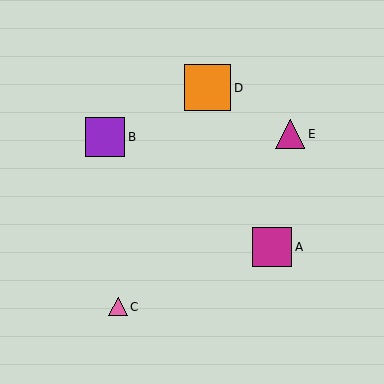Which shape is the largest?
The orange square (labeled D) is the largest.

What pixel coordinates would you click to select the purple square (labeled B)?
Click at (105, 137) to select the purple square B.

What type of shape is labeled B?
Shape B is a purple square.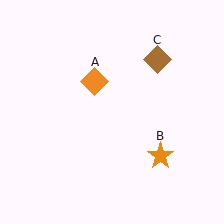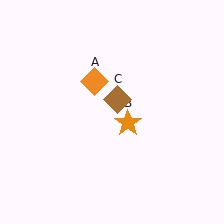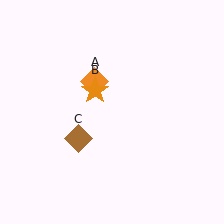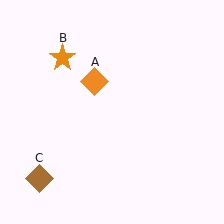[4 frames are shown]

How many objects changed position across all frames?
2 objects changed position: orange star (object B), brown diamond (object C).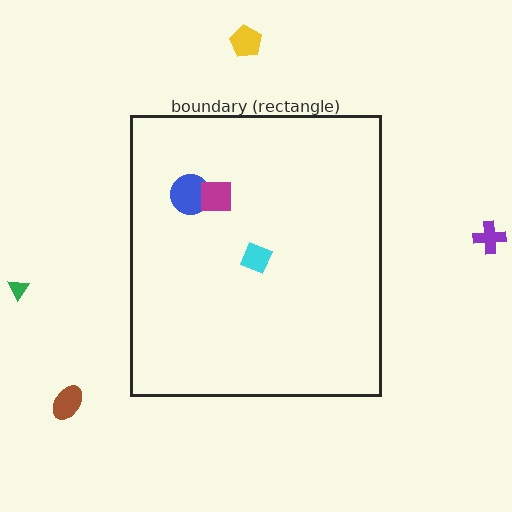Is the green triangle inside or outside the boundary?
Outside.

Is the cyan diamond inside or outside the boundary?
Inside.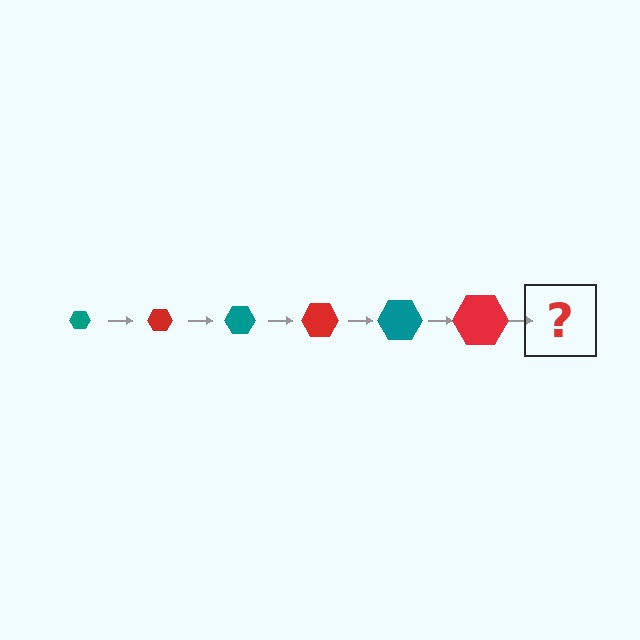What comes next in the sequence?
The next element should be a teal hexagon, larger than the previous one.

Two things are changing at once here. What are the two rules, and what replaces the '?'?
The two rules are that the hexagon grows larger each step and the color cycles through teal and red. The '?' should be a teal hexagon, larger than the previous one.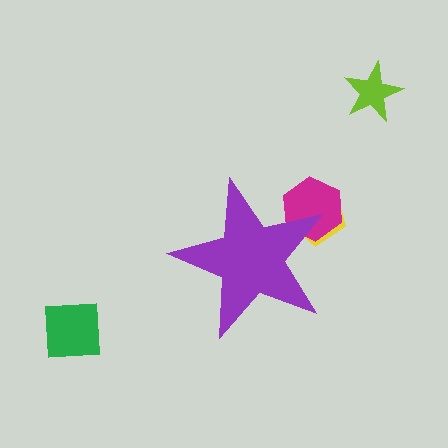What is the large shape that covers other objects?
A purple star.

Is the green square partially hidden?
No, the green square is fully visible.